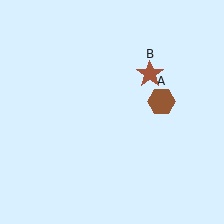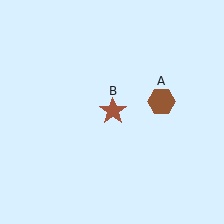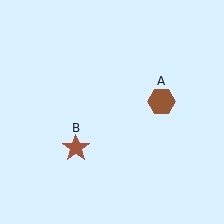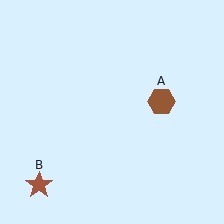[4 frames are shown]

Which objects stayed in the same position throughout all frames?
Brown hexagon (object A) remained stationary.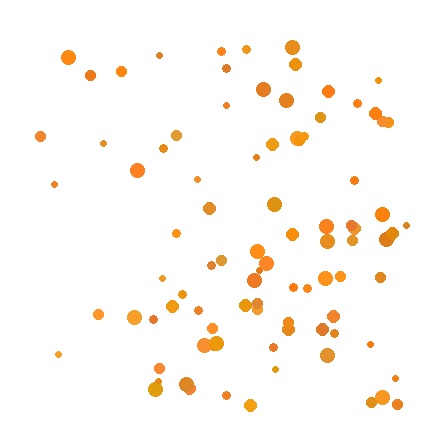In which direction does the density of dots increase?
From left to right, with the right side densest.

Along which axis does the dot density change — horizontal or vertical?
Horizontal.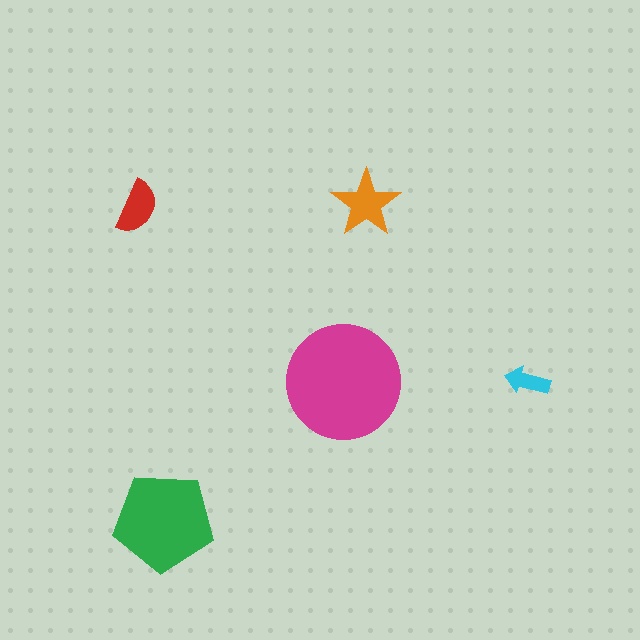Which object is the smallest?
The cyan arrow.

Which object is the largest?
The magenta circle.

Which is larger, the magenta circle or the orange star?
The magenta circle.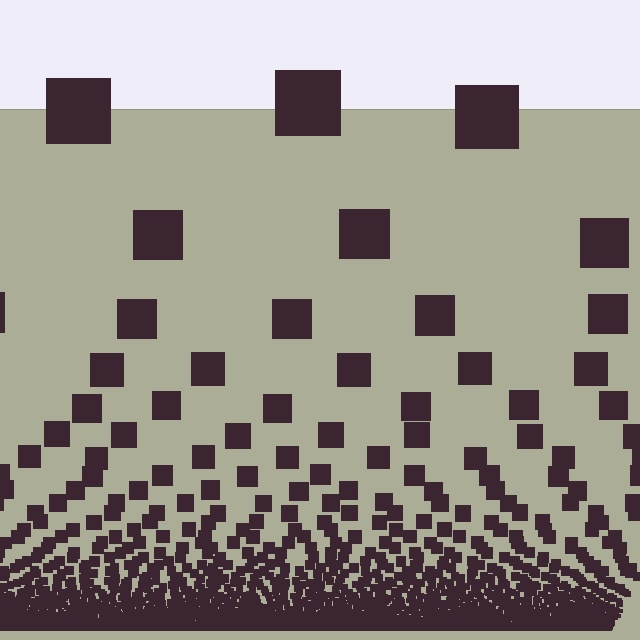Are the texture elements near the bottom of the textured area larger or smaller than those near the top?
Smaller. The gradient is inverted — elements near the bottom are smaller and denser.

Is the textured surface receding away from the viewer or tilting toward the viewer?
The surface appears to tilt toward the viewer. Texture elements get larger and sparser toward the top.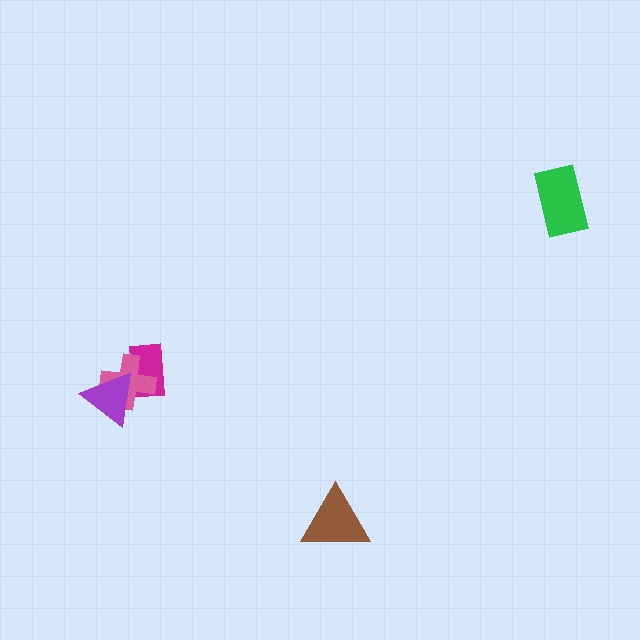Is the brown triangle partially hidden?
No, no other shape covers it.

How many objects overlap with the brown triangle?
0 objects overlap with the brown triangle.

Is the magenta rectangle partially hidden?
Yes, it is partially covered by another shape.